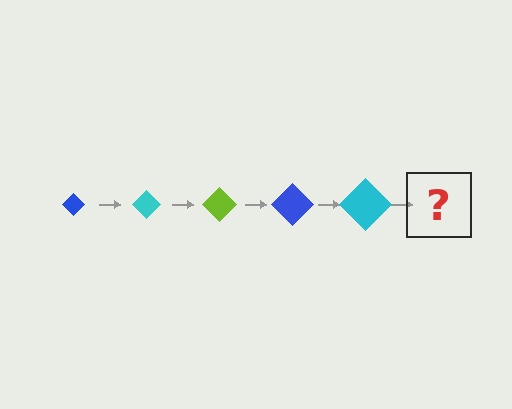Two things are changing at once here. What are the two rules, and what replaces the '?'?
The two rules are that the diamond grows larger each step and the color cycles through blue, cyan, and lime. The '?' should be a lime diamond, larger than the previous one.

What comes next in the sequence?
The next element should be a lime diamond, larger than the previous one.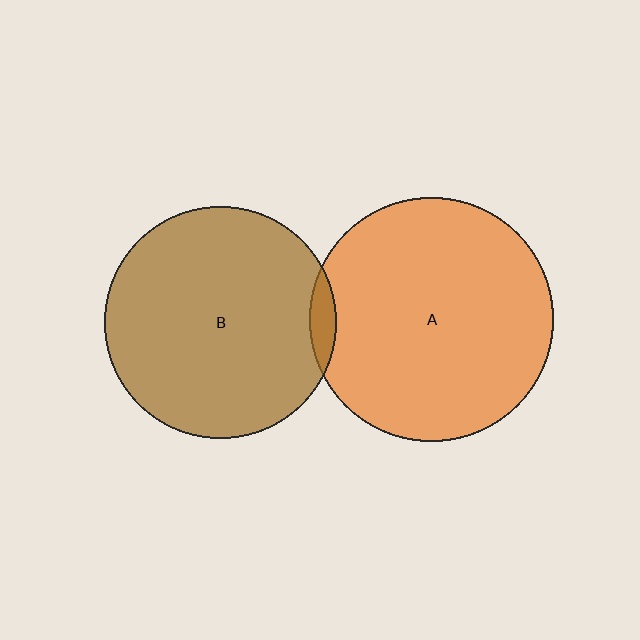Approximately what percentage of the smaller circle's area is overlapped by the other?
Approximately 5%.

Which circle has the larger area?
Circle A (orange).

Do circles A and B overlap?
Yes.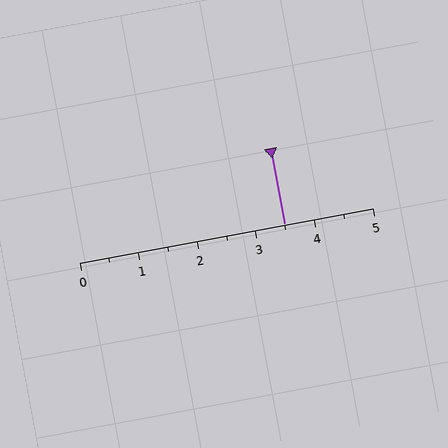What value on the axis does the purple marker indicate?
The marker indicates approximately 3.5.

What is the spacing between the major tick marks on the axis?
The major ticks are spaced 1 apart.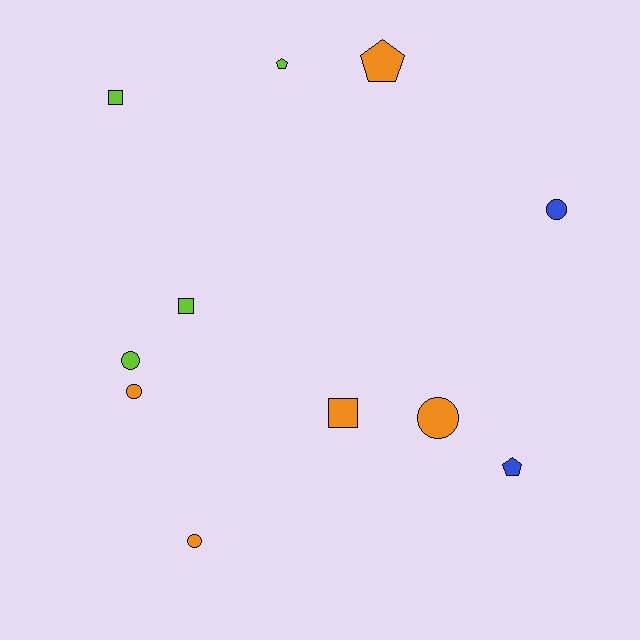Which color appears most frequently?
Orange, with 5 objects.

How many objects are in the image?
There are 11 objects.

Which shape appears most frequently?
Circle, with 5 objects.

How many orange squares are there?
There is 1 orange square.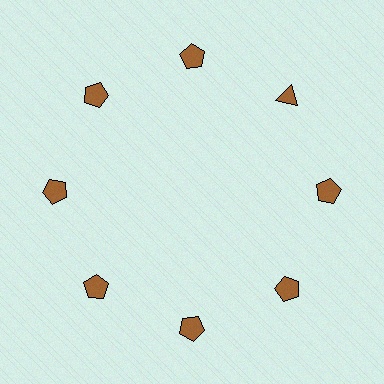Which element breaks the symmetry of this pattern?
The brown triangle at roughly the 2 o'clock position breaks the symmetry. All other shapes are brown pentagons.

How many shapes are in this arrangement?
There are 8 shapes arranged in a ring pattern.